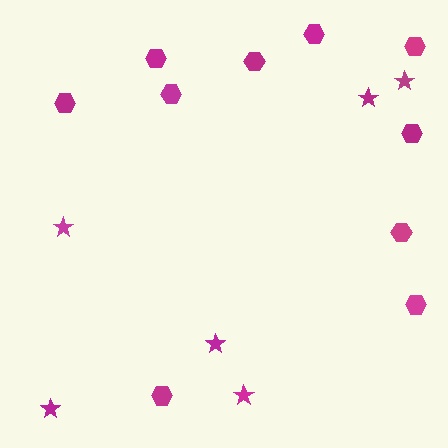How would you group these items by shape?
There are 2 groups: one group of hexagons (10) and one group of stars (6).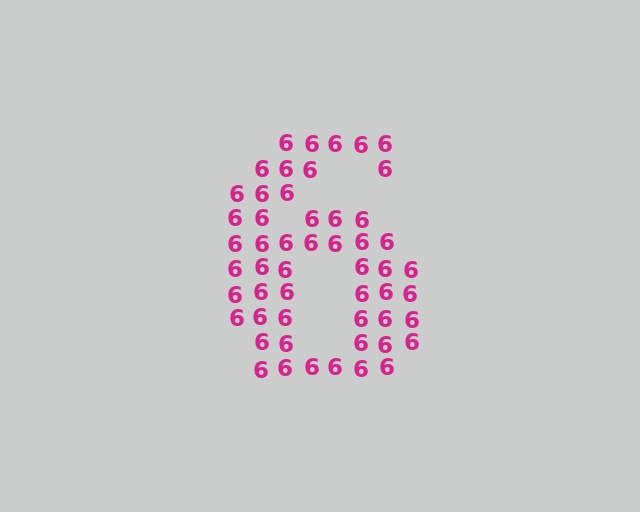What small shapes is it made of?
It is made of small digit 6's.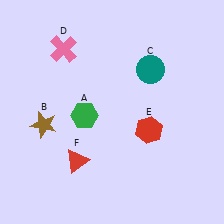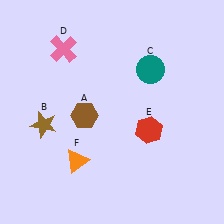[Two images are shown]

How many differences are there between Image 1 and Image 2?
There are 2 differences between the two images.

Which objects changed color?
A changed from green to brown. F changed from red to orange.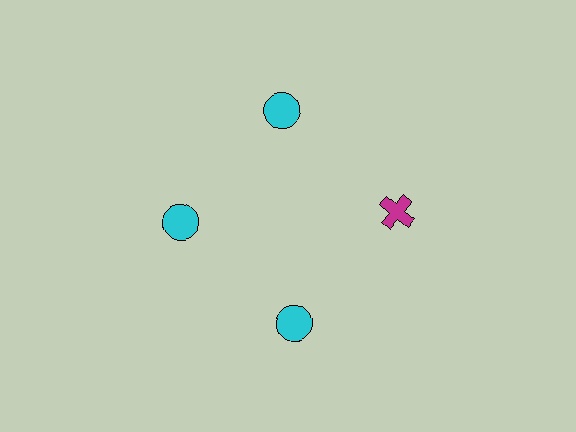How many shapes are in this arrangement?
There are 4 shapes arranged in a ring pattern.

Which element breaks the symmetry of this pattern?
The magenta cross at roughly the 3 o'clock position breaks the symmetry. All other shapes are cyan circles.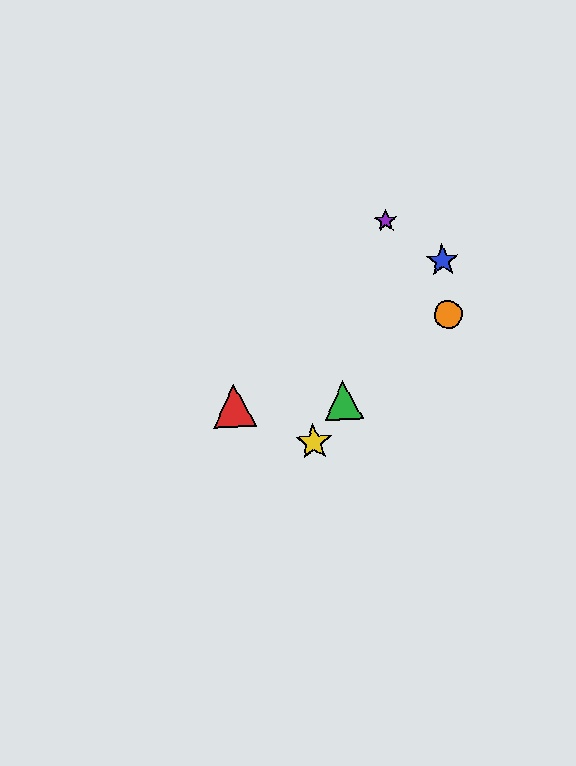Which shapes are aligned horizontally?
The red triangle, the green triangle are aligned horizontally.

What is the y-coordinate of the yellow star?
The yellow star is at y≈442.